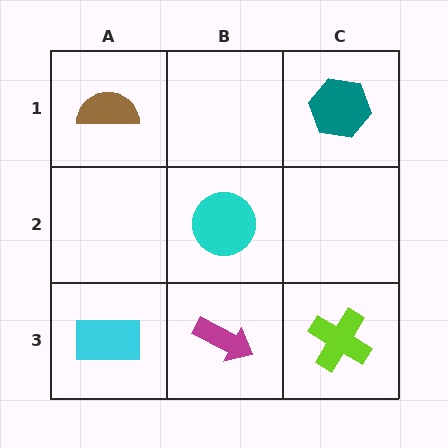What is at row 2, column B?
A cyan circle.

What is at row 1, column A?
A brown semicircle.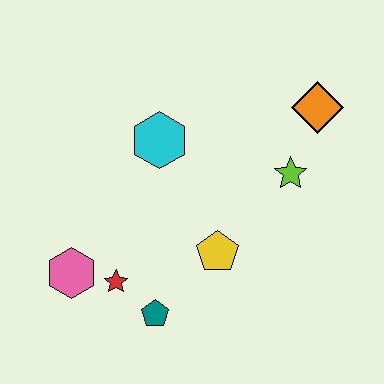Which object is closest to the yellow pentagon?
The teal pentagon is closest to the yellow pentagon.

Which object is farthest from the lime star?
The pink hexagon is farthest from the lime star.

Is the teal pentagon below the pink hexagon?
Yes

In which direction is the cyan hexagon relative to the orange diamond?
The cyan hexagon is to the left of the orange diamond.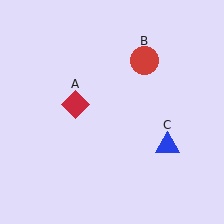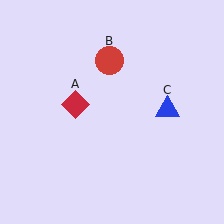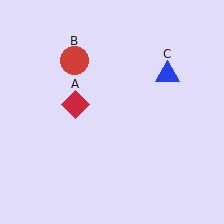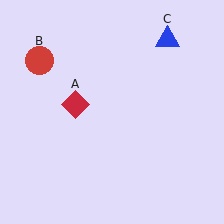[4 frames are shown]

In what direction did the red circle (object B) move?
The red circle (object B) moved left.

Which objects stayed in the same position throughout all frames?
Red diamond (object A) remained stationary.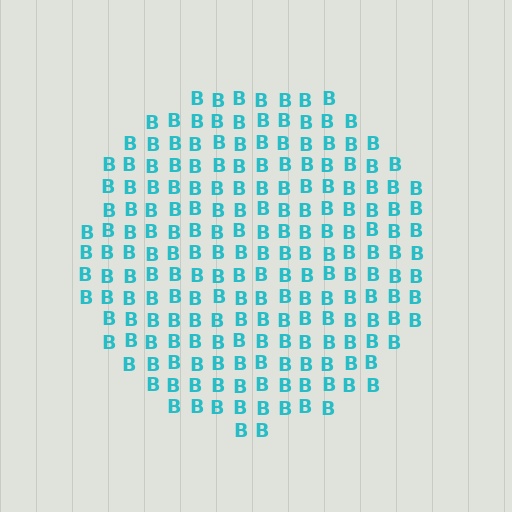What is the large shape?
The large shape is a circle.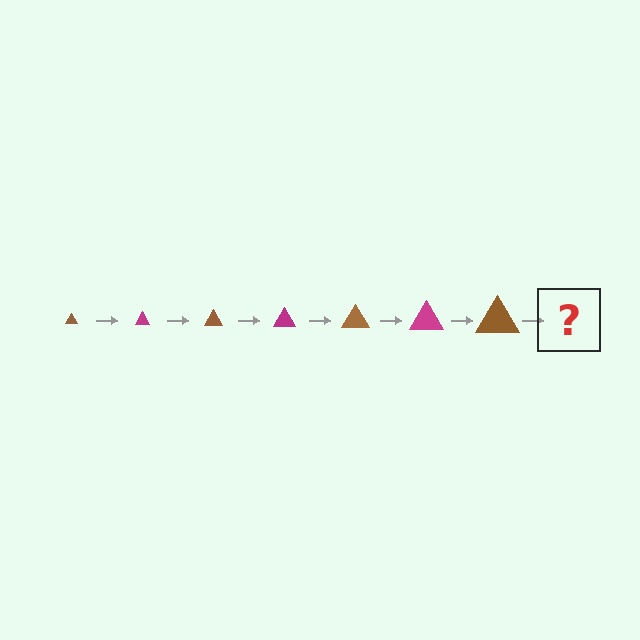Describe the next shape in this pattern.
It should be a magenta triangle, larger than the previous one.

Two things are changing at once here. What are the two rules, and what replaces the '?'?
The two rules are that the triangle grows larger each step and the color cycles through brown and magenta. The '?' should be a magenta triangle, larger than the previous one.